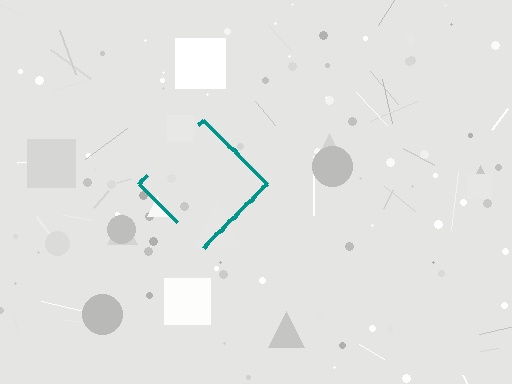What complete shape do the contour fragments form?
The contour fragments form a diamond.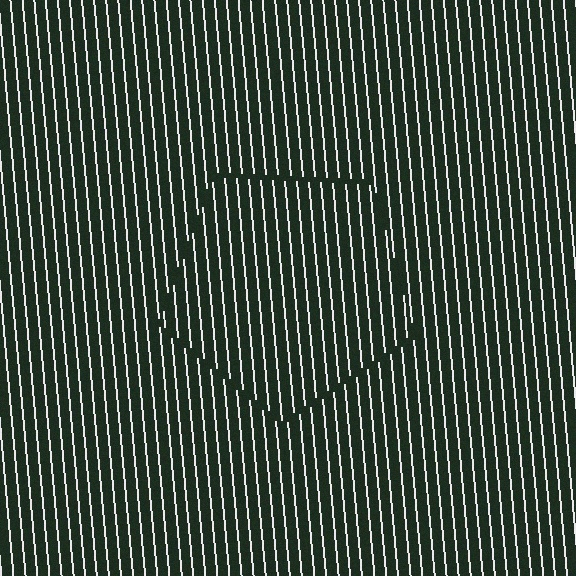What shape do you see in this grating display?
An illusory pentagon. The interior of the shape contains the same grating, shifted by half a period — the contour is defined by the phase discontinuity where line-ends from the inner and outer gratings abut.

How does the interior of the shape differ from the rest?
The interior of the shape contains the same grating, shifted by half a period — the contour is defined by the phase discontinuity where line-ends from the inner and outer gratings abut.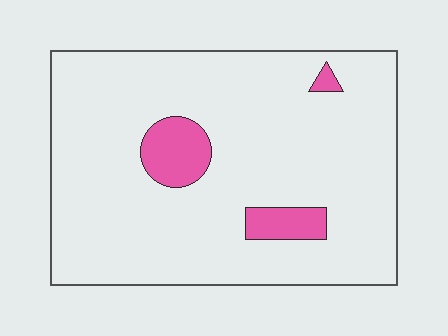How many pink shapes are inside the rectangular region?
3.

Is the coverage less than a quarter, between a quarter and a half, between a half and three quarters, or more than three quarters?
Less than a quarter.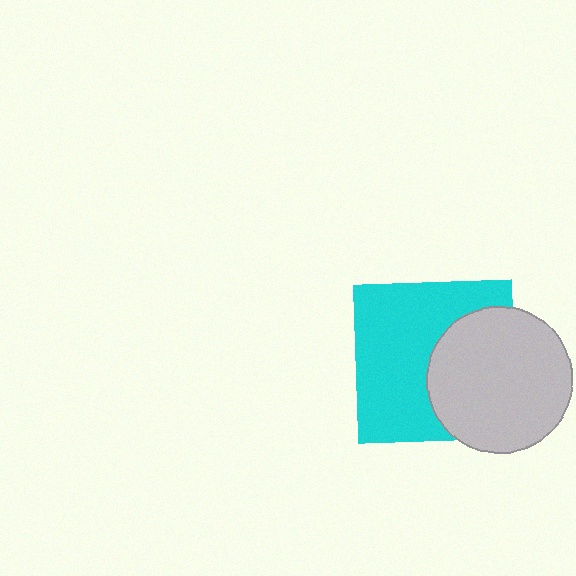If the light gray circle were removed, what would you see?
You would see the complete cyan square.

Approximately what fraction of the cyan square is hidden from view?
Roughly 40% of the cyan square is hidden behind the light gray circle.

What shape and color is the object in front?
The object in front is a light gray circle.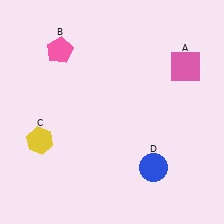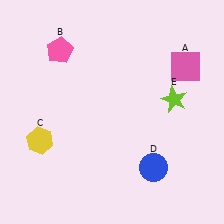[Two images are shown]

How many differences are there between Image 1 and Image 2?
There is 1 difference between the two images.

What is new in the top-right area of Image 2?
A lime star (E) was added in the top-right area of Image 2.